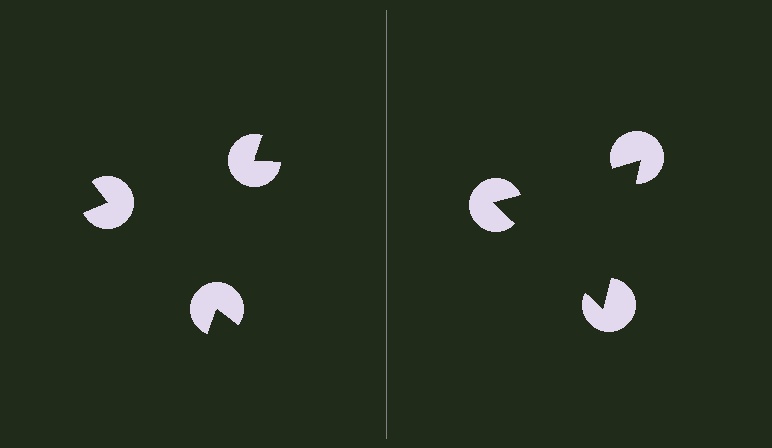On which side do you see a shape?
An illusory triangle appears on the right side. On the left side the wedge cuts are rotated, so no coherent shape forms.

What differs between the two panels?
The pac-man discs are positioned identically on both sides; only the wedge orientations differ. On the right they align to a triangle; on the left they are misaligned.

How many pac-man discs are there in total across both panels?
6 — 3 on each side.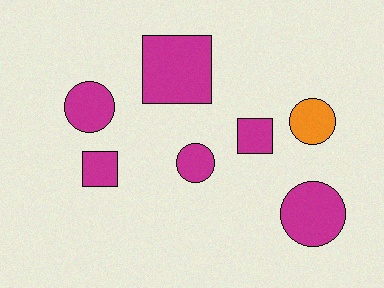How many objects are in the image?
There are 7 objects.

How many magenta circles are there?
There are 3 magenta circles.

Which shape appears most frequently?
Circle, with 4 objects.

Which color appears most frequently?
Magenta, with 6 objects.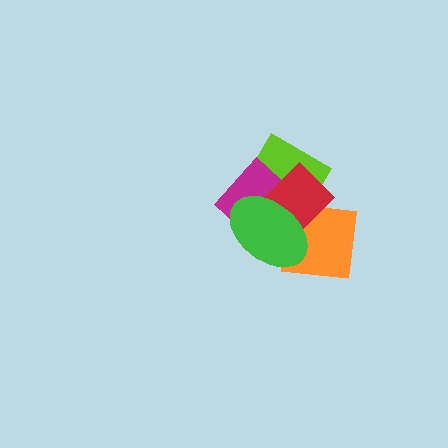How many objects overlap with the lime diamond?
3 objects overlap with the lime diamond.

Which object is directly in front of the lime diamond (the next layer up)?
The magenta diamond is directly in front of the lime diamond.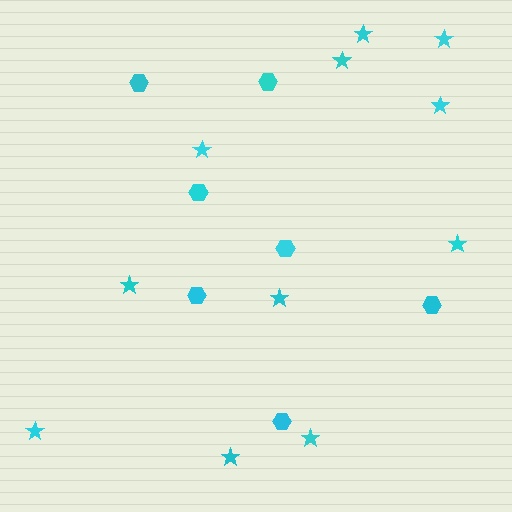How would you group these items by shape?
There are 2 groups: one group of stars (11) and one group of hexagons (7).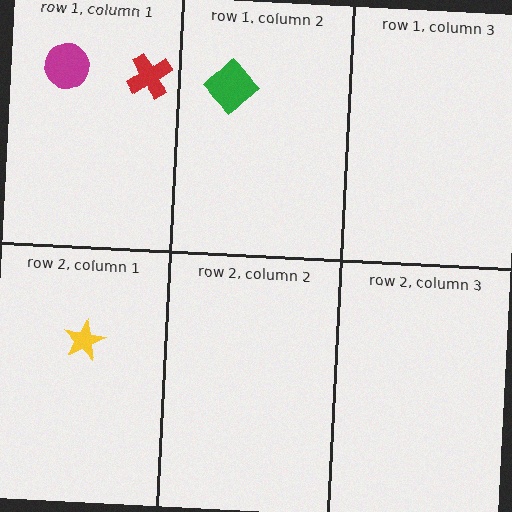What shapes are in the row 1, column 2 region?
The green diamond.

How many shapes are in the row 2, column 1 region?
1.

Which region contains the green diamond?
The row 1, column 2 region.